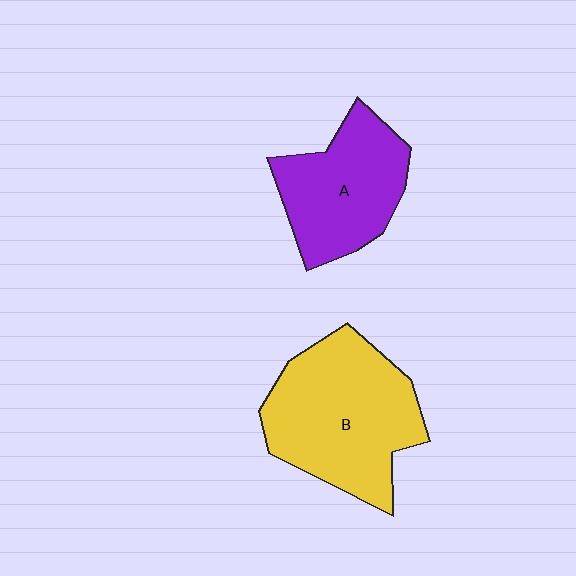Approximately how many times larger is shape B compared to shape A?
Approximately 1.4 times.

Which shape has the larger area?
Shape B (yellow).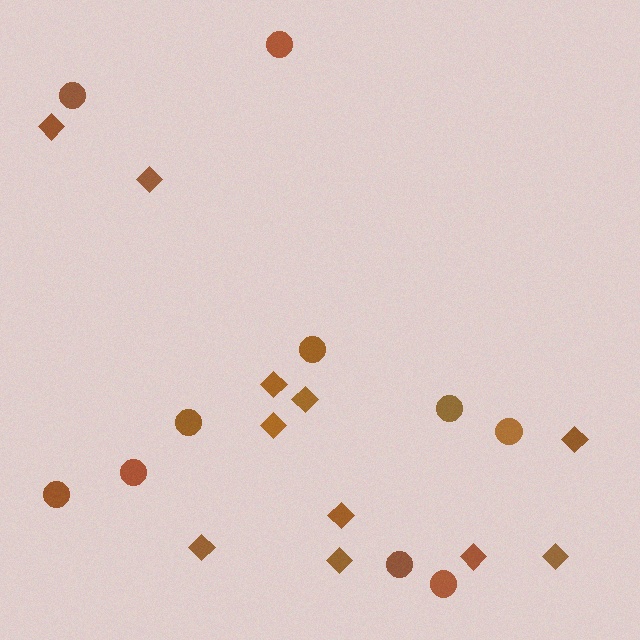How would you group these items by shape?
There are 2 groups: one group of circles (10) and one group of diamonds (11).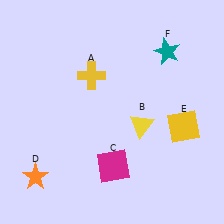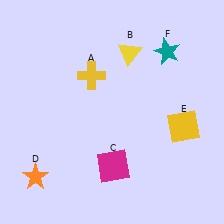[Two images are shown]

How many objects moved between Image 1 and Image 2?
1 object moved between the two images.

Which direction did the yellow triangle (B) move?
The yellow triangle (B) moved up.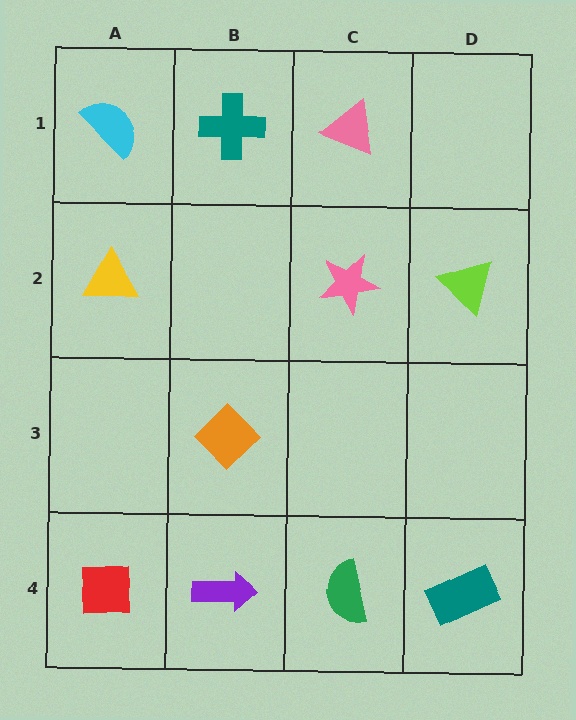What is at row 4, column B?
A purple arrow.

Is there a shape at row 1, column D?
No, that cell is empty.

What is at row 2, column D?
A lime triangle.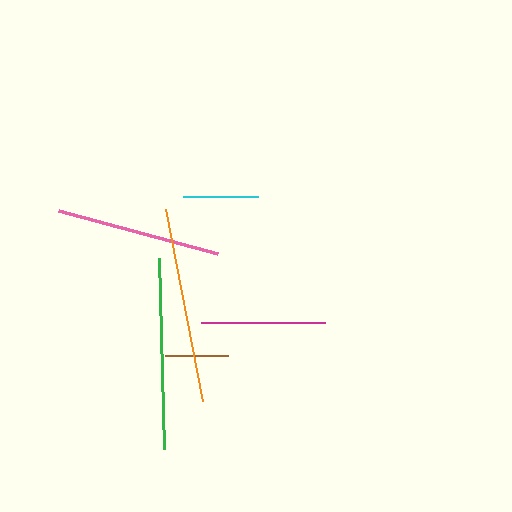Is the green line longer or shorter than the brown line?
The green line is longer than the brown line.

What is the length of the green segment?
The green segment is approximately 192 pixels long.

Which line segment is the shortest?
The brown line is the shortest at approximately 63 pixels.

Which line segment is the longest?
The orange line is the longest at approximately 196 pixels.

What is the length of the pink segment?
The pink segment is approximately 165 pixels long.